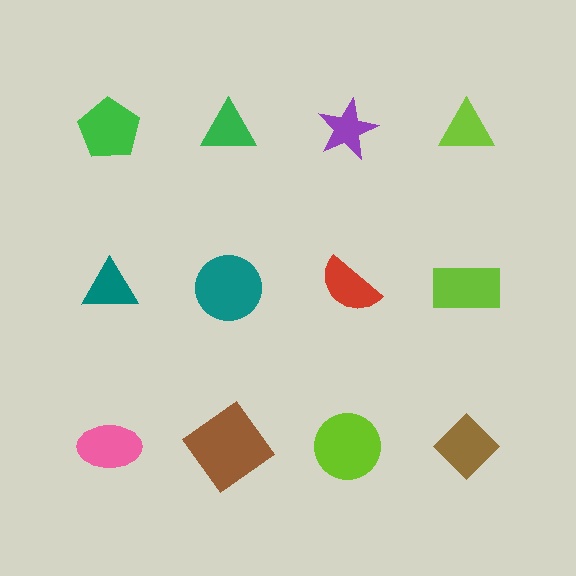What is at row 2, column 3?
A red semicircle.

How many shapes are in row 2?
4 shapes.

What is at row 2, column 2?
A teal circle.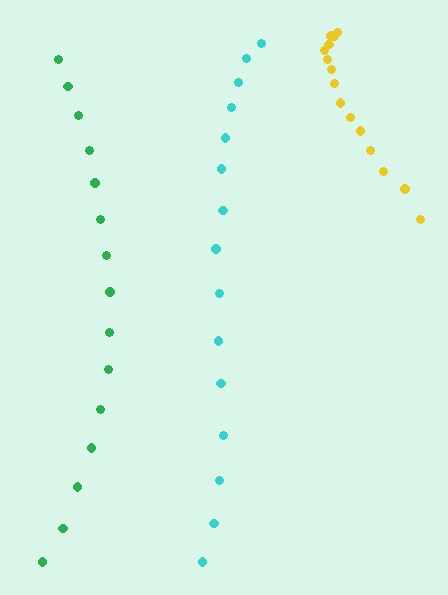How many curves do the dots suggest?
There are 3 distinct paths.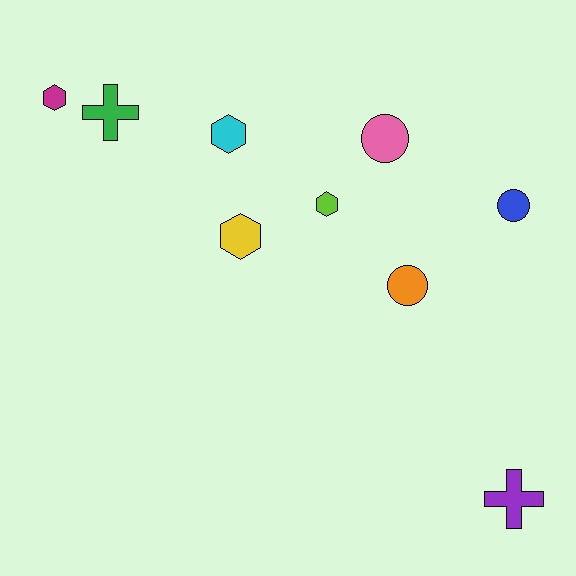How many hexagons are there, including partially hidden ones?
There are 4 hexagons.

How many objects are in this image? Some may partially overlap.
There are 9 objects.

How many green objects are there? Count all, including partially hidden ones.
There is 1 green object.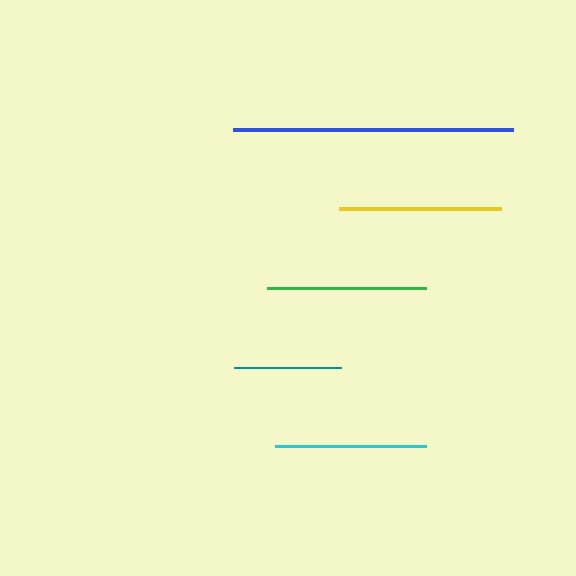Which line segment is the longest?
The blue line is the longest at approximately 280 pixels.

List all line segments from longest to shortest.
From longest to shortest: blue, yellow, green, cyan, teal.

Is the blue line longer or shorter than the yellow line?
The blue line is longer than the yellow line.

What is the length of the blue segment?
The blue segment is approximately 280 pixels long.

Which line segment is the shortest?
The teal line is the shortest at approximately 108 pixels.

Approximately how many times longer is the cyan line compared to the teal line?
The cyan line is approximately 1.4 times the length of the teal line.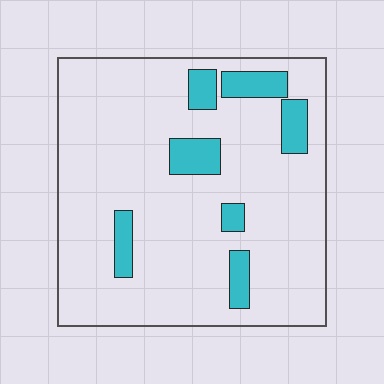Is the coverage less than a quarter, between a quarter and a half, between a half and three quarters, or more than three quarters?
Less than a quarter.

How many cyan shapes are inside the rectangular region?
7.